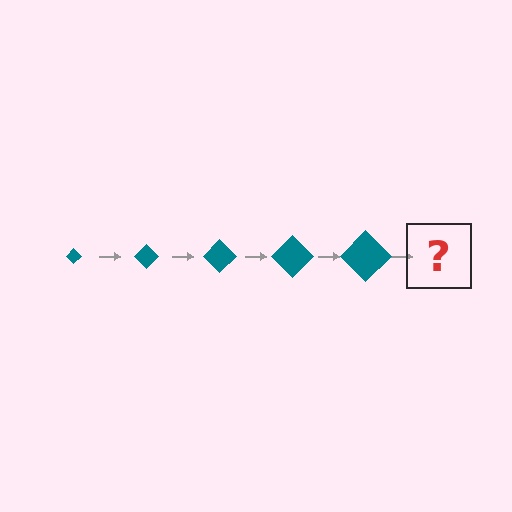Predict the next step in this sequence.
The next step is a teal diamond, larger than the previous one.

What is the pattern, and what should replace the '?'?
The pattern is that the diamond gets progressively larger each step. The '?' should be a teal diamond, larger than the previous one.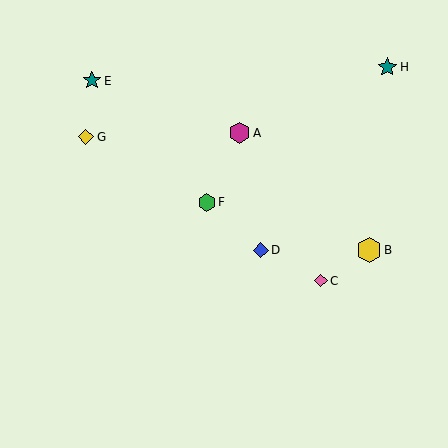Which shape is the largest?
The yellow hexagon (labeled B) is the largest.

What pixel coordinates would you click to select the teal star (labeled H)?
Click at (387, 67) to select the teal star H.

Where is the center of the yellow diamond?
The center of the yellow diamond is at (86, 137).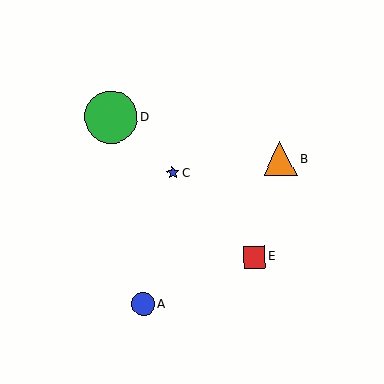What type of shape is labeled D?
Shape D is a green circle.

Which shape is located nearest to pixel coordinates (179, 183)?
The blue star (labeled C) at (172, 173) is nearest to that location.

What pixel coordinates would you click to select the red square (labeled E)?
Click at (254, 257) to select the red square E.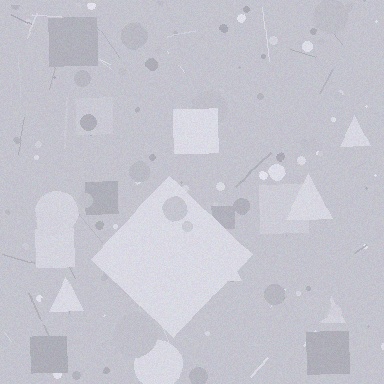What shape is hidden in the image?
A diamond is hidden in the image.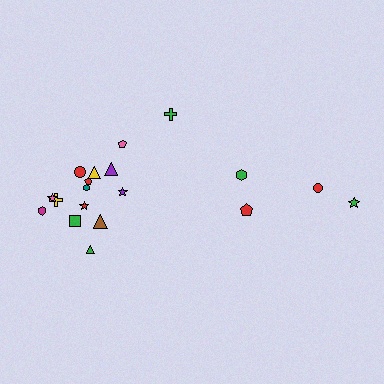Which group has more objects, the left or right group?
The left group.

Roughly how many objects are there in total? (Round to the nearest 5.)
Roughly 20 objects in total.